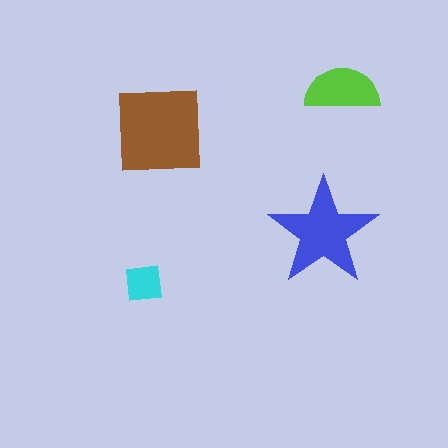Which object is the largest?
The brown square.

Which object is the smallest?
The cyan square.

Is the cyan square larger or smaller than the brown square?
Smaller.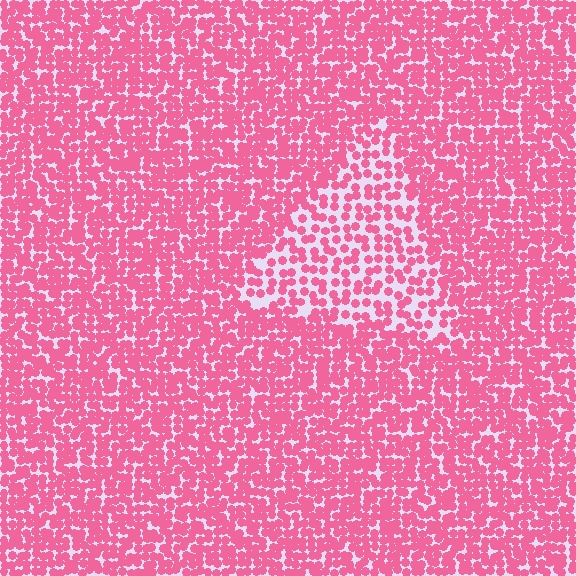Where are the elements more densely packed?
The elements are more densely packed outside the triangle boundary.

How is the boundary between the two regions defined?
The boundary is defined by a change in element density (approximately 1.8x ratio). All elements are the same color, size, and shape.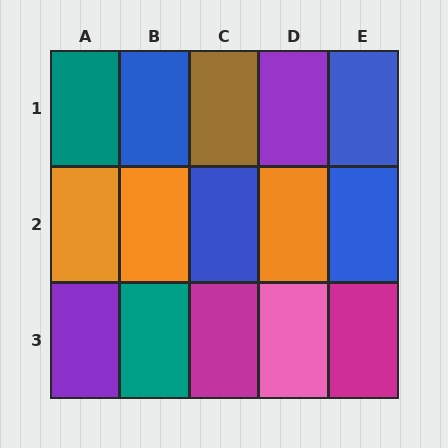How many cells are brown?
1 cell is brown.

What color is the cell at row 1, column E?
Blue.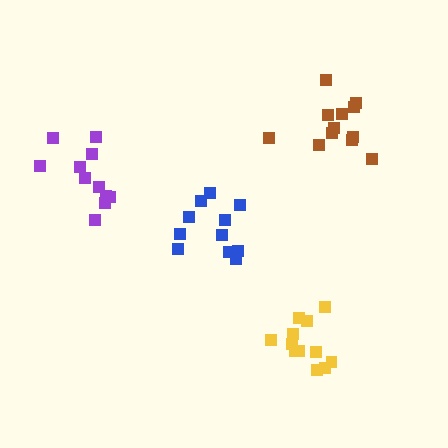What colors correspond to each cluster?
The clusters are colored: purple, blue, yellow, brown.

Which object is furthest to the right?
The brown cluster is rightmost.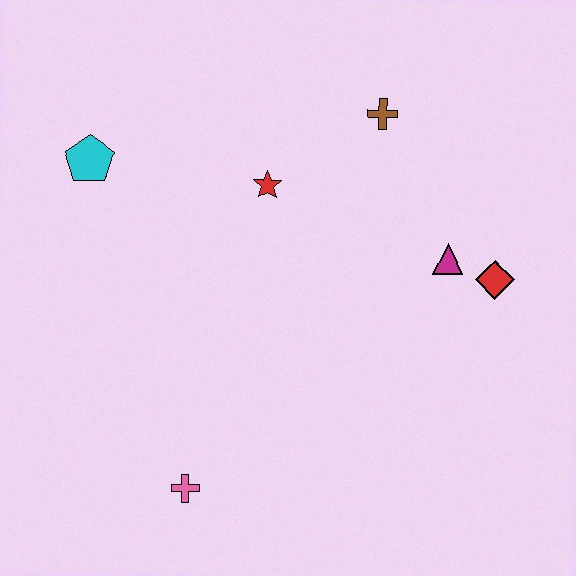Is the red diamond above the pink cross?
Yes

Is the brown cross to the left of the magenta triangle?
Yes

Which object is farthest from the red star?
The pink cross is farthest from the red star.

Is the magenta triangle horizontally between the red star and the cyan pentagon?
No